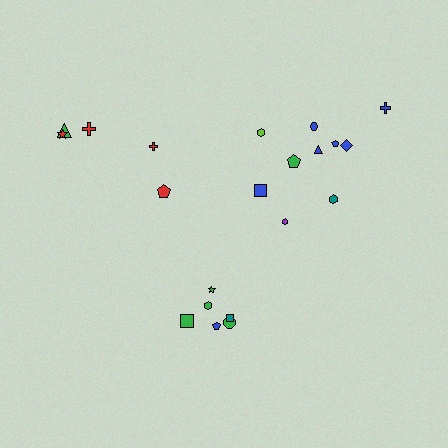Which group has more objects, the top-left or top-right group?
The top-right group.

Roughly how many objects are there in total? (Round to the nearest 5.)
Roughly 20 objects in total.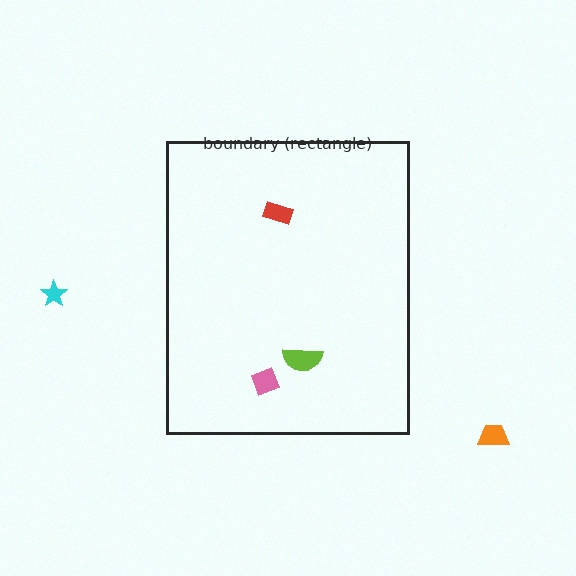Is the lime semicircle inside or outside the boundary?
Inside.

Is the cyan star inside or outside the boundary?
Outside.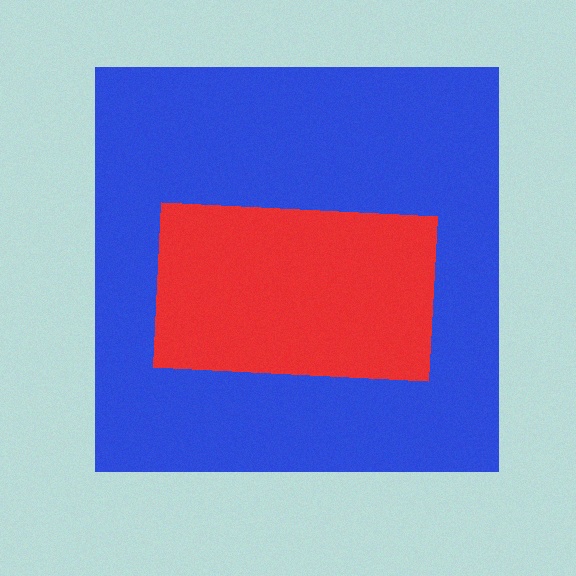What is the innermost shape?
The red rectangle.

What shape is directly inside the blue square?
The red rectangle.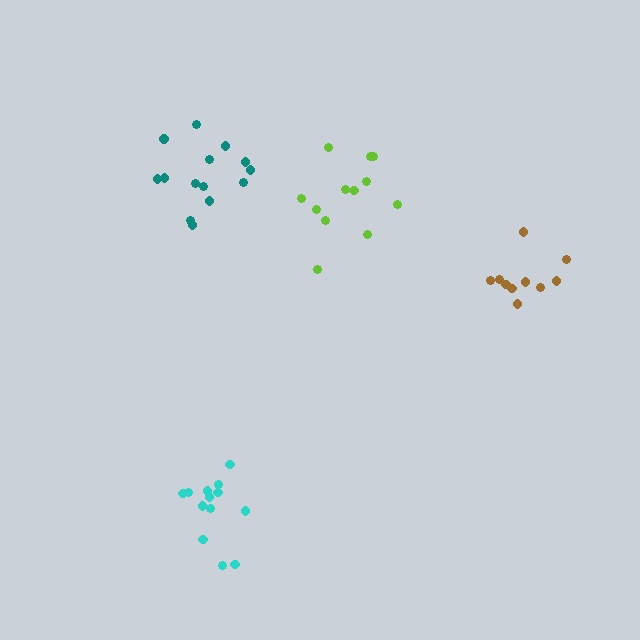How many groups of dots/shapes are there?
There are 4 groups.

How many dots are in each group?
Group 1: 13 dots, Group 2: 10 dots, Group 3: 14 dots, Group 4: 12 dots (49 total).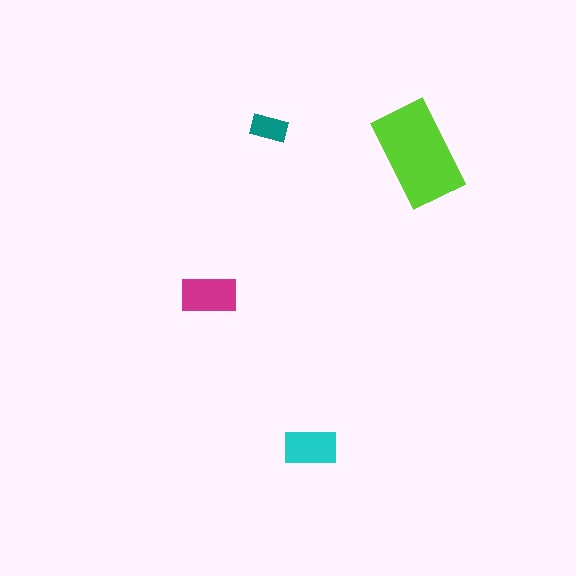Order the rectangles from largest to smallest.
the lime one, the magenta one, the cyan one, the teal one.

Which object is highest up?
The teal rectangle is topmost.